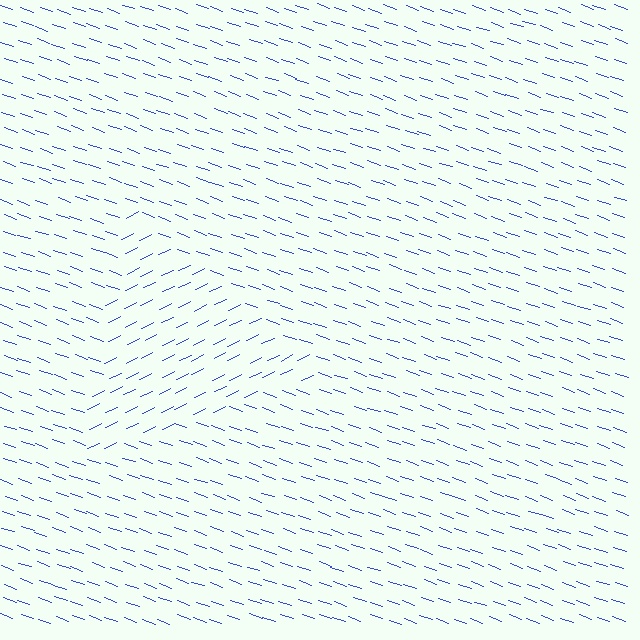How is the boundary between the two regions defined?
The boundary is defined purely by a change in line orientation (approximately 45 degrees difference). All lines are the same color and thickness.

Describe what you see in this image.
The image is filled with small blue line segments. A triangle region in the image has lines oriented differently from the surrounding lines, creating a visible texture boundary.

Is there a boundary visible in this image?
Yes, there is a texture boundary formed by a change in line orientation.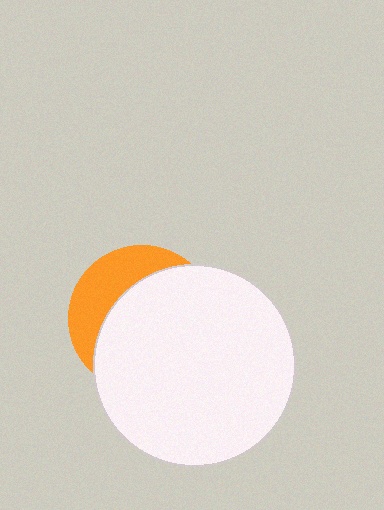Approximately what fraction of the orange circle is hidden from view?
Roughly 68% of the orange circle is hidden behind the white circle.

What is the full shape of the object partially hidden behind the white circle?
The partially hidden object is an orange circle.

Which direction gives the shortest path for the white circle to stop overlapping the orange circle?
Moving toward the lower-right gives the shortest separation.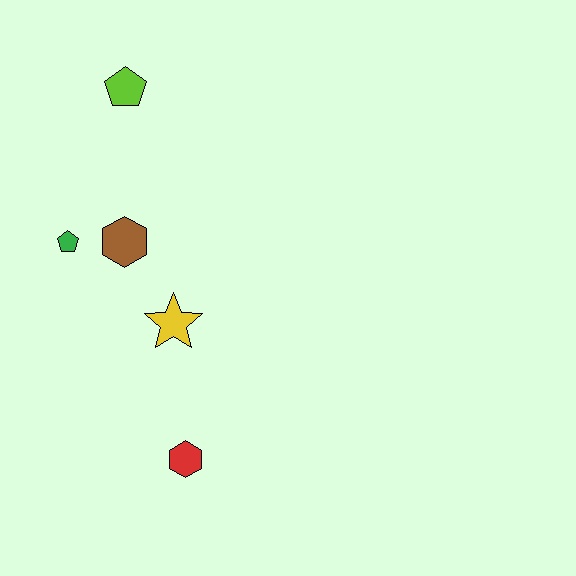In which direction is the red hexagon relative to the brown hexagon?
The red hexagon is below the brown hexagon.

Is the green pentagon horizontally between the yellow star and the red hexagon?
No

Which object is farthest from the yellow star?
The lime pentagon is farthest from the yellow star.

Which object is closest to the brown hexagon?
The green pentagon is closest to the brown hexagon.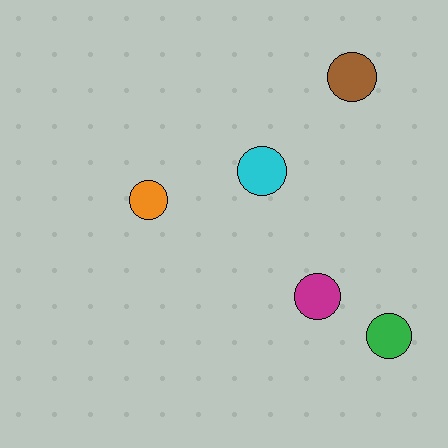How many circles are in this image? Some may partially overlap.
There are 5 circles.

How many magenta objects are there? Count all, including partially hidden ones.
There is 1 magenta object.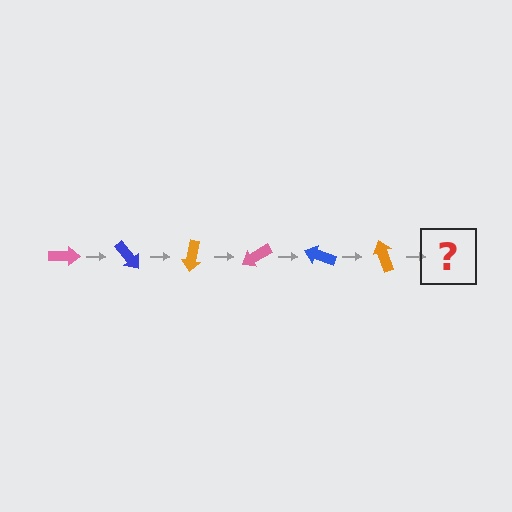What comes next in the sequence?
The next element should be a pink arrow, rotated 300 degrees from the start.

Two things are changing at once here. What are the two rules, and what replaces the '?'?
The two rules are that it rotates 50 degrees each step and the color cycles through pink, blue, and orange. The '?' should be a pink arrow, rotated 300 degrees from the start.